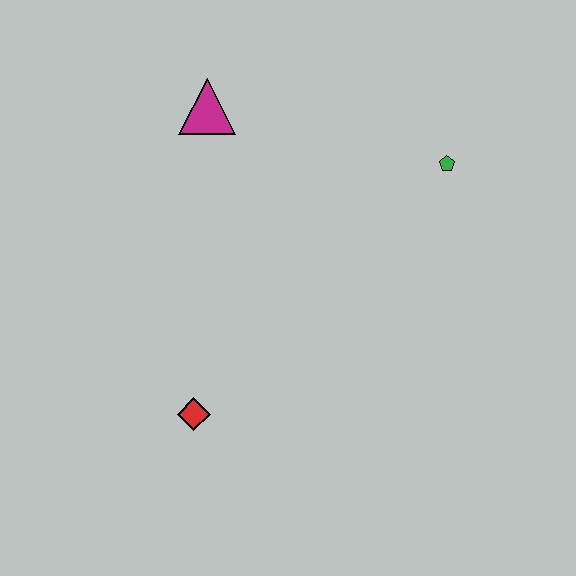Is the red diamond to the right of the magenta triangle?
No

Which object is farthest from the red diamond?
The green pentagon is farthest from the red diamond.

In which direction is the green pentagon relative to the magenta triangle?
The green pentagon is to the right of the magenta triangle.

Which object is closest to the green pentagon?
The magenta triangle is closest to the green pentagon.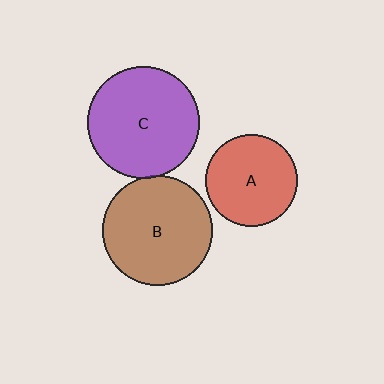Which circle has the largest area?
Circle C (purple).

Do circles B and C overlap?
Yes.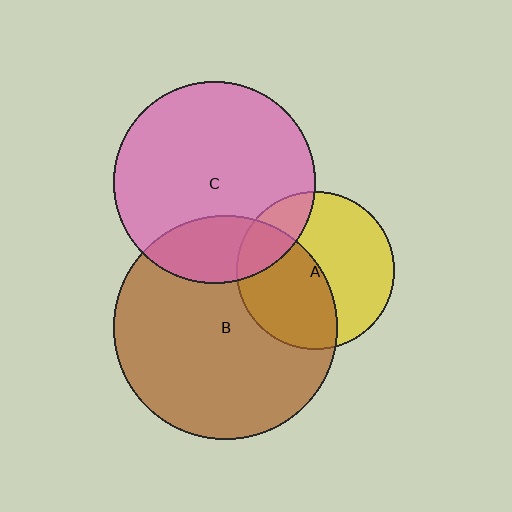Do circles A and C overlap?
Yes.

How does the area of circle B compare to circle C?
Approximately 1.2 times.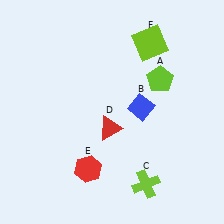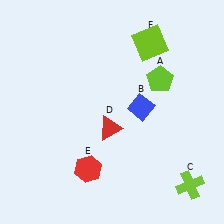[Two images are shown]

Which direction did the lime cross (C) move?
The lime cross (C) moved right.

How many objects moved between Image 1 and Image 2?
1 object moved between the two images.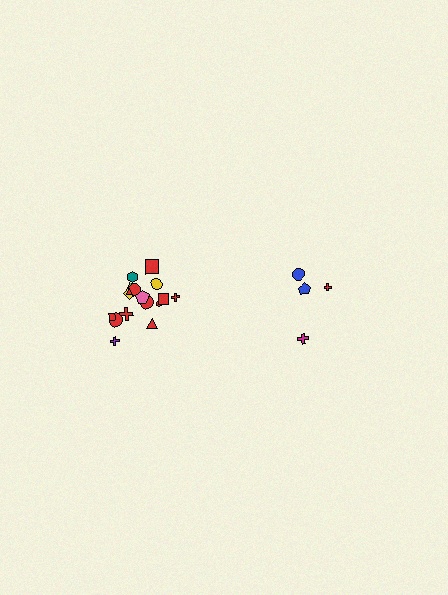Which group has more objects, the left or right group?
The left group.